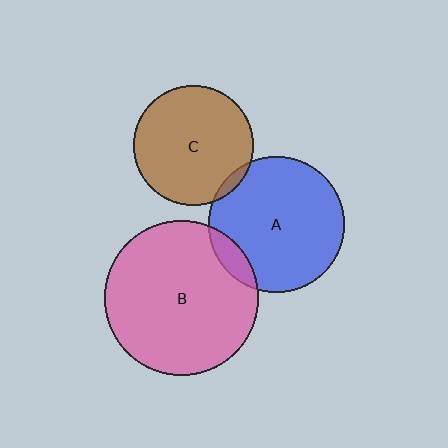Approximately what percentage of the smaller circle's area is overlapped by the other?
Approximately 10%.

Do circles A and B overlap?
Yes.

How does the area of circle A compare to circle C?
Approximately 1.3 times.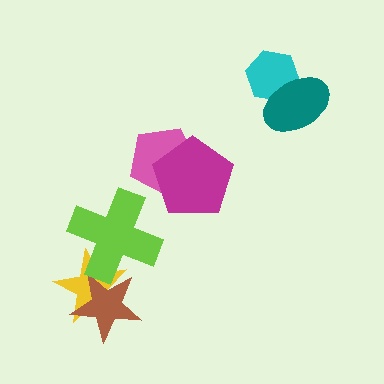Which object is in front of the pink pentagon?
The magenta pentagon is in front of the pink pentagon.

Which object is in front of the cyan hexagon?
The teal ellipse is in front of the cyan hexagon.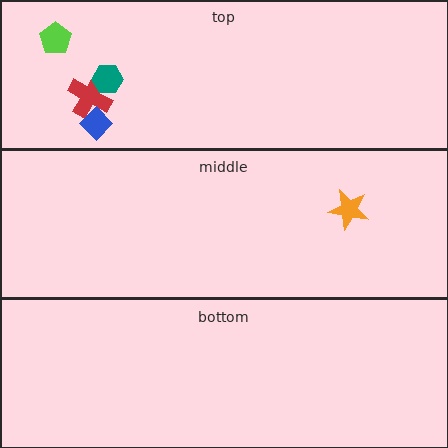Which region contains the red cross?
The top region.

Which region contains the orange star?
The middle region.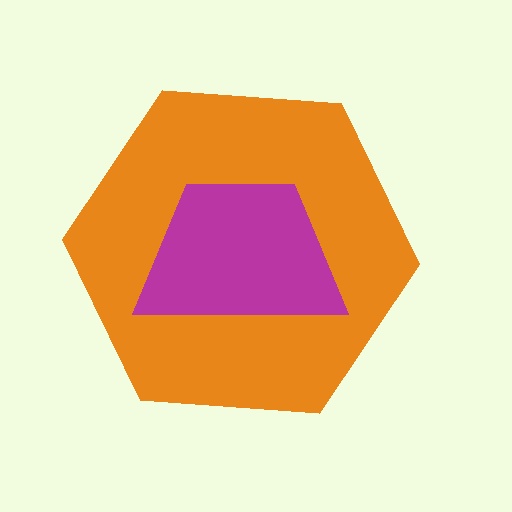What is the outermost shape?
The orange hexagon.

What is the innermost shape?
The magenta trapezoid.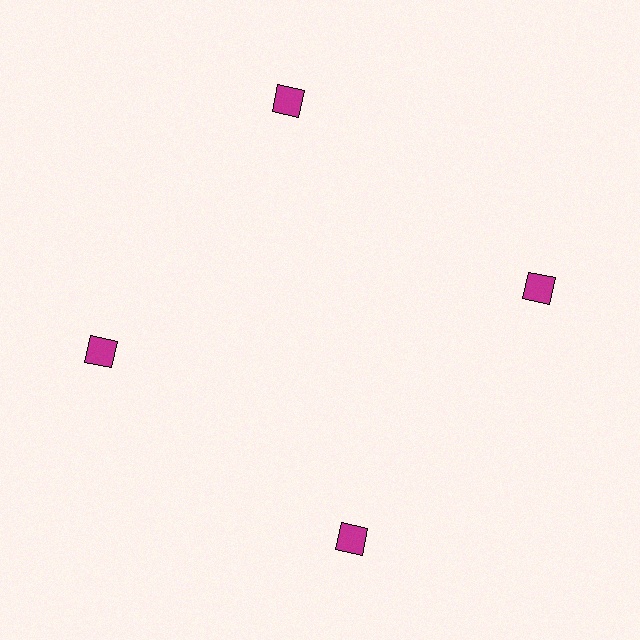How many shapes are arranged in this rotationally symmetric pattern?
There are 4 shapes, arranged in 4 groups of 1.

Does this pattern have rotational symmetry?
Yes, this pattern has 4-fold rotational symmetry. It looks the same after rotating 90 degrees around the center.